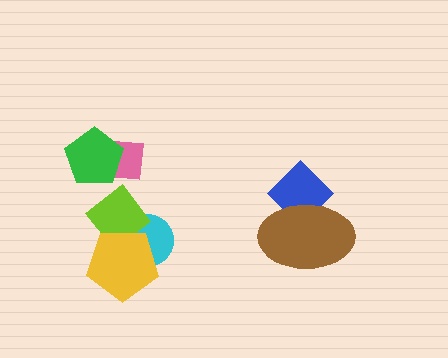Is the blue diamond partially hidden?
Yes, it is partially covered by another shape.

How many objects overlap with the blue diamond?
1 object overlaps with the blue diamond.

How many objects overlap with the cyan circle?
2 objects overlap with the cyan circle.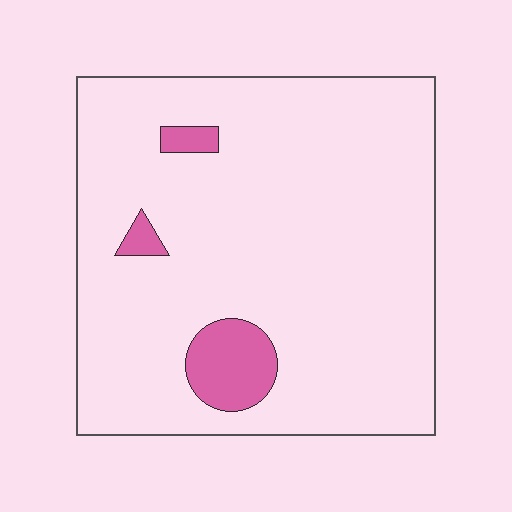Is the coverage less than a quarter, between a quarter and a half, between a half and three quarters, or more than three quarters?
Less than a quarter.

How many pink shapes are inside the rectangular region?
3.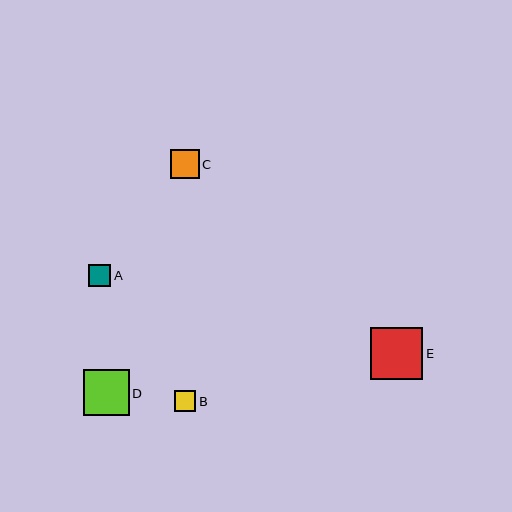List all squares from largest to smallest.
From largest to smallest: E, D, C, A, B.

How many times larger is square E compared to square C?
Square E is approximately 1.8 times the size of square C.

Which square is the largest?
Square E is the largest with a size of approximately 52 pixels.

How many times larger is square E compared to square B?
Square E is approximately 2.5 times the size of square B.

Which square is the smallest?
Square B is the smallest with a size of approximately 21 pixels.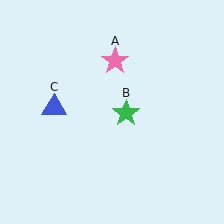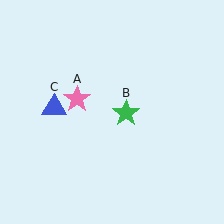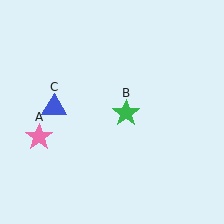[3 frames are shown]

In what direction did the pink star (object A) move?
The pink star (object A) moved down and to the left.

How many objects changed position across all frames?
1 object changed position: pink star (object A).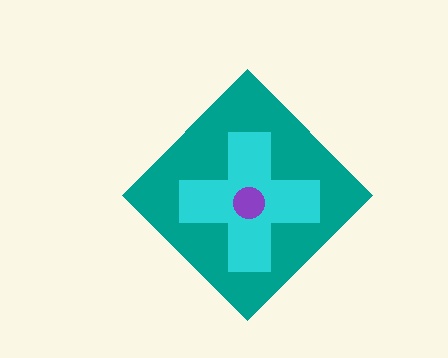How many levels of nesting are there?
3.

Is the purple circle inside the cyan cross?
Yes.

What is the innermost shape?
The purple circle.